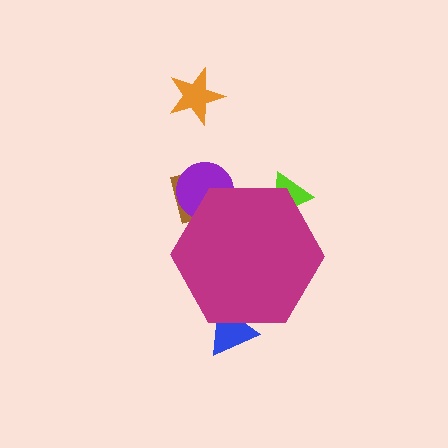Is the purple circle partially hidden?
Yes, the purple circle is partially hidden behind the magenta hexagon.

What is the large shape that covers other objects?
A magenta hexagon.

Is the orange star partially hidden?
No, the orange star is fully visible.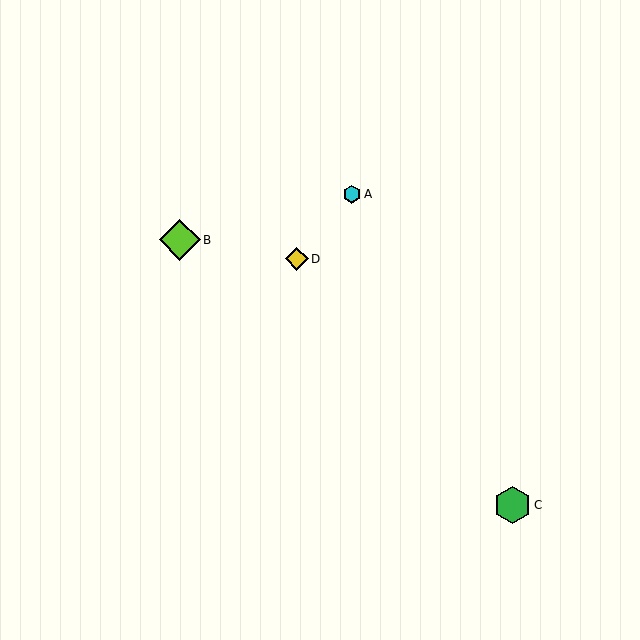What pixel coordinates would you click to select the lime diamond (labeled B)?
Click at (180, 240) to select the lime diamond B.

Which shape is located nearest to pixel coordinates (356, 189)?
The cyan hexagon (labeled A) at (352, 194) is nearest to that location.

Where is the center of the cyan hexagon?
The center of the cyan hexagon is at (352, 194).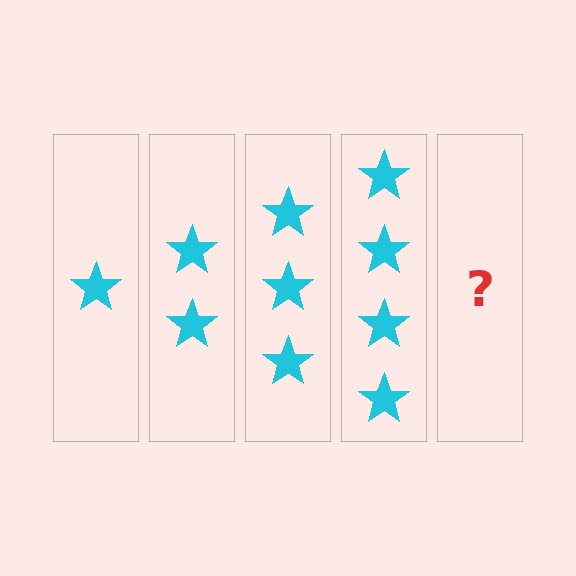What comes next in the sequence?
The next element should be 5 stars.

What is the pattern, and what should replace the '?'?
The pattern is that each step adds one more star. The '?' should be 5 stars.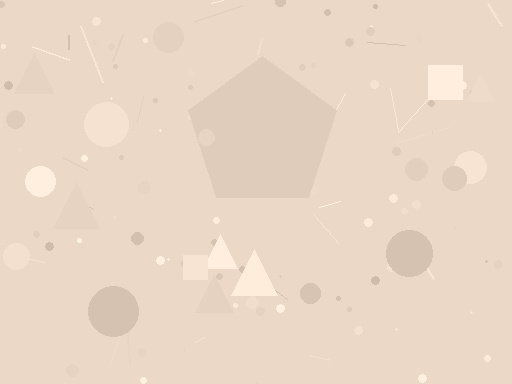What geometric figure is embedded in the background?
A pentagon is embedded in the background.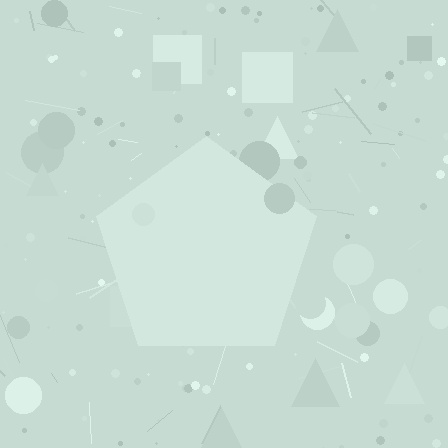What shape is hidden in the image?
A pentagon is hidden in the image.